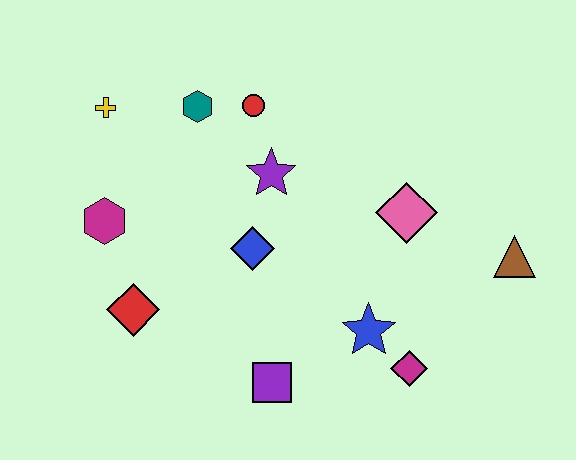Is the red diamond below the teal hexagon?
Yes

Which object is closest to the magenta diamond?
The blue star is closest to the magenta diamond.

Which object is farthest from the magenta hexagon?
The brown triangle is farthest from the magenta hexagon.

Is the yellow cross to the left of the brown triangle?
Yes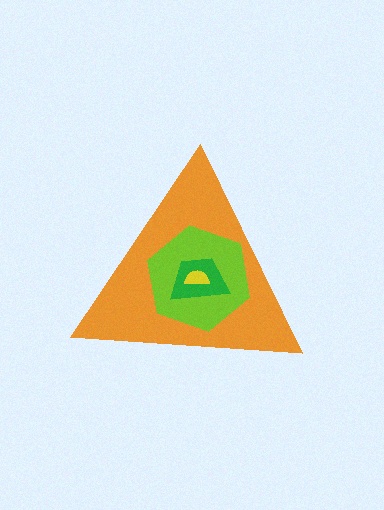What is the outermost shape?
The orange triangle.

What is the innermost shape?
The yellow semicircle.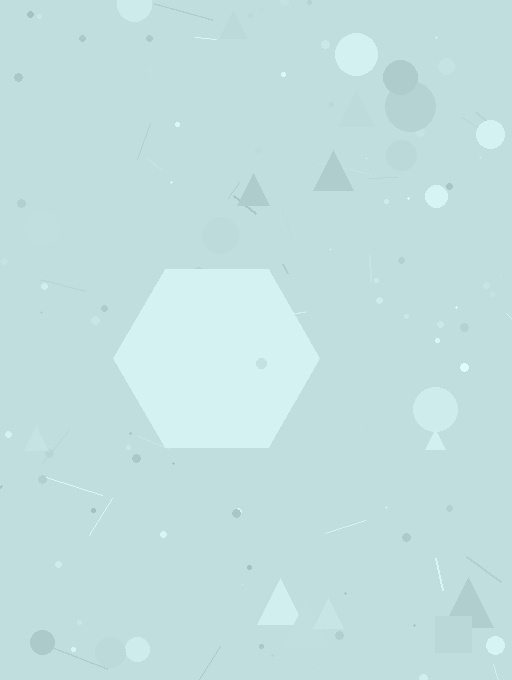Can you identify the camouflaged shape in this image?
The camouflaged shape is a hexagon.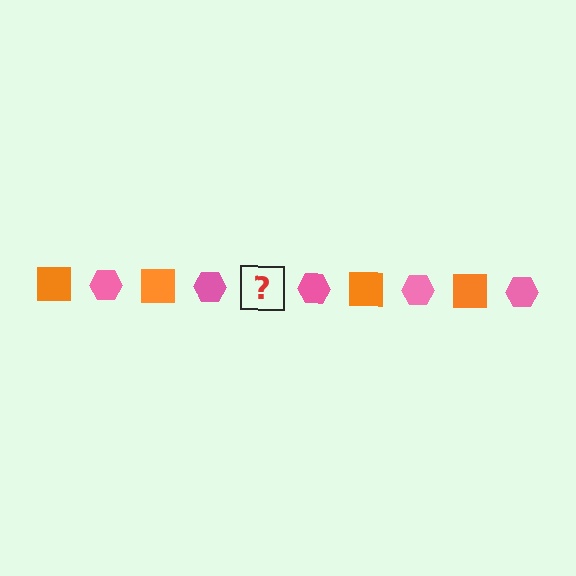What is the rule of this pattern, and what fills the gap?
The rule is that the pattern alternates between orange square and pink hexagon. The gap should be filled with an orange square.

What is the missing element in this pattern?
The missing element is an orange square.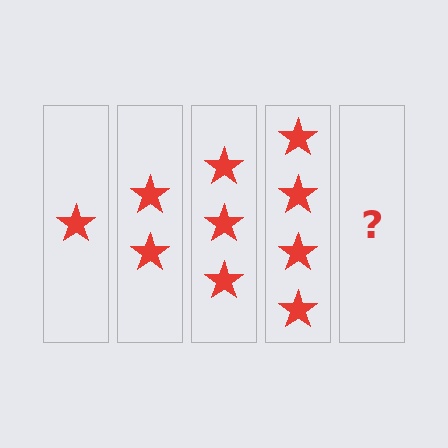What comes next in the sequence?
The next element should be 5 stars.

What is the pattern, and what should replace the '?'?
The pattern is that each step adds one more star. The '?' should be 5 stars.